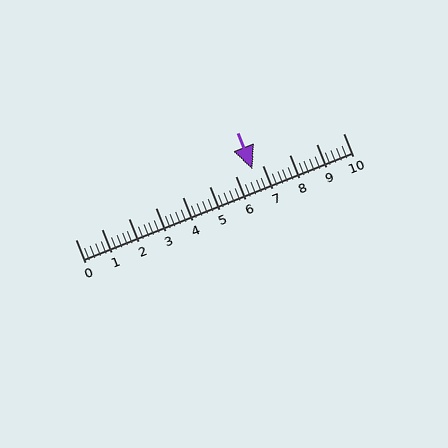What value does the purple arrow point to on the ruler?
The purple arrow points to approximately 6.6.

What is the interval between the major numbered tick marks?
The major tick marks are spaced 1 units apart.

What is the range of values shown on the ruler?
The ruler shows values from 0 to 10.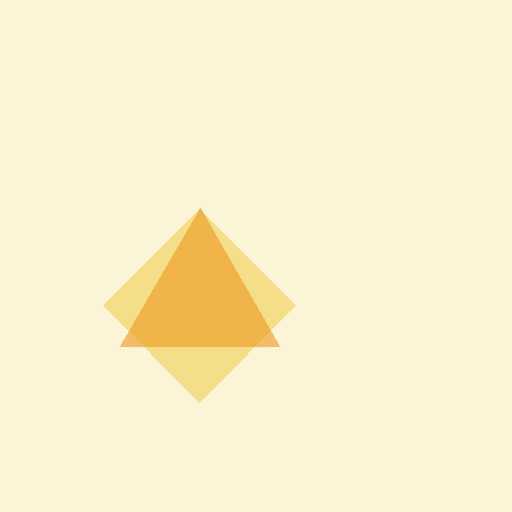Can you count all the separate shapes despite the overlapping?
Yes, there are 2 separate shapes.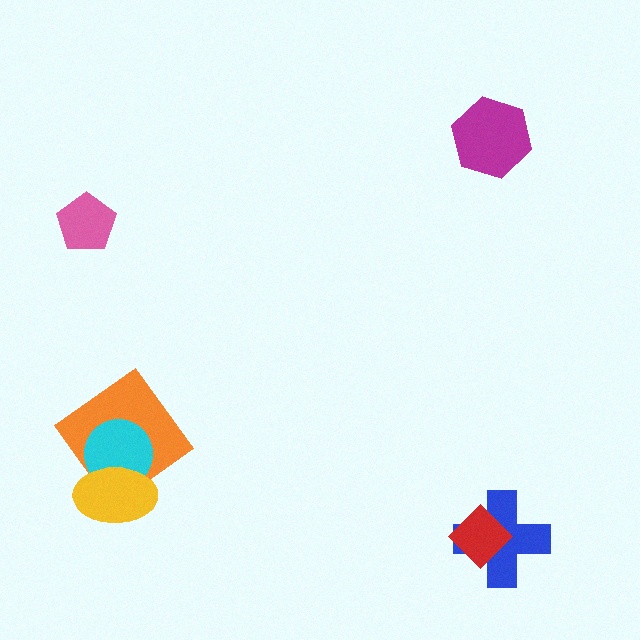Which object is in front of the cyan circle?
The yellow ellipse is in front of the cyan circle.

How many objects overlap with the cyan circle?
2 objects overlap with the cyan circle.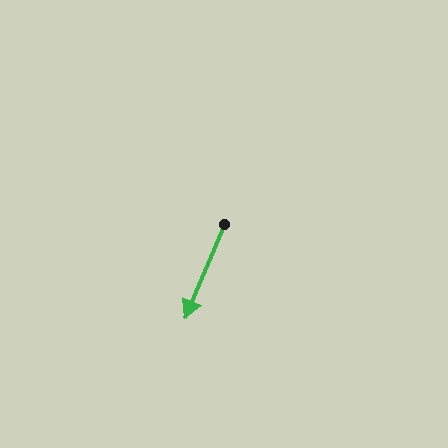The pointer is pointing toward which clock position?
Roughly 7 o'clock.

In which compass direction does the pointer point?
South.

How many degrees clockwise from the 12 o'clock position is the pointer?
Approximately 202 degrees.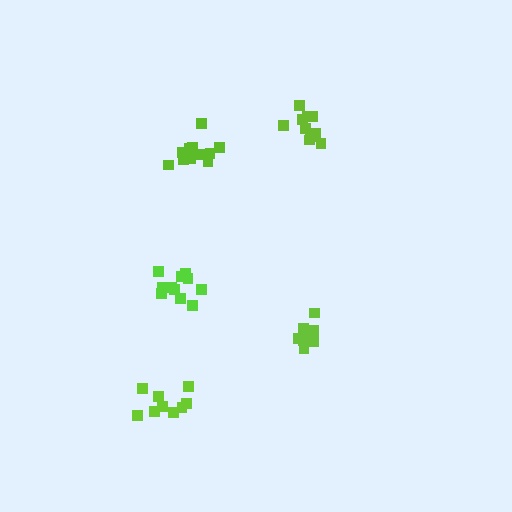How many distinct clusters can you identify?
There are 5 distinct clusters.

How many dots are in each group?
Group 1: 9 dots, Group 2: 13 dots, Group 3: 9 dots, Group 4: 10 dots, Group 5: 11 dots (52 total).